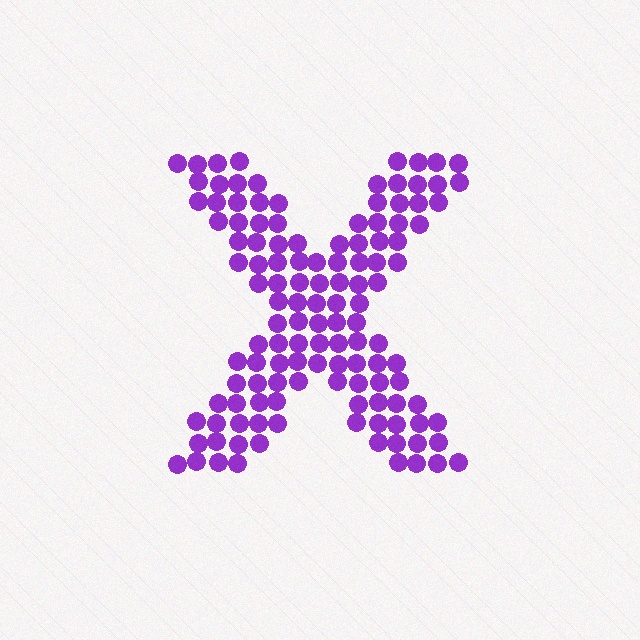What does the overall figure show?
The overall figure shows the letter X.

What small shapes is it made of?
It is made of small circles.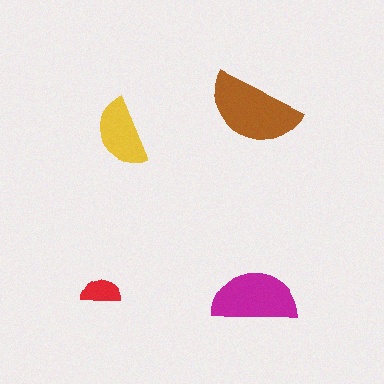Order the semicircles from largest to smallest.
the brown one, the magenta one, the yellow one, the red one.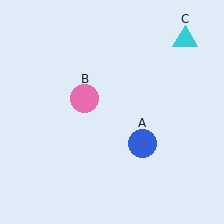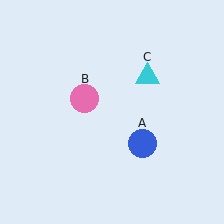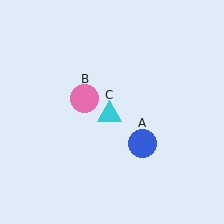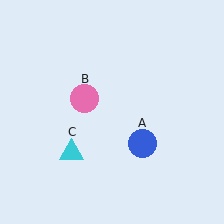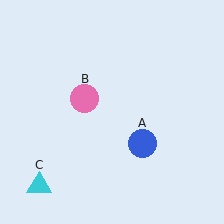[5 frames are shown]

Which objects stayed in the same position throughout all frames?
Blue circle (object A) and pink circle (object B) remained stationary.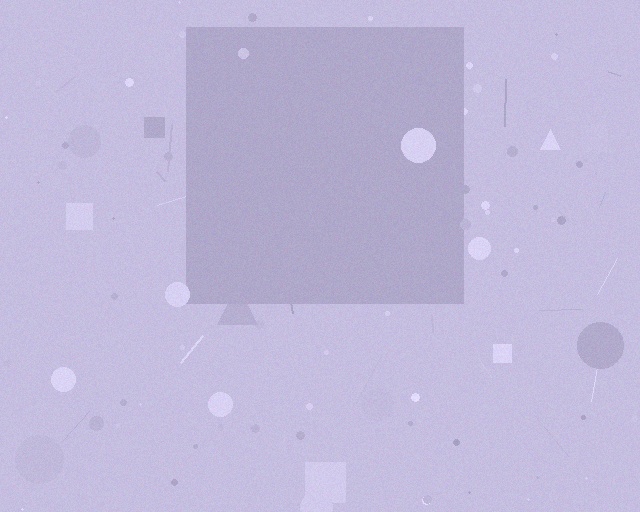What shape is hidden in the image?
A square is hidden in the image.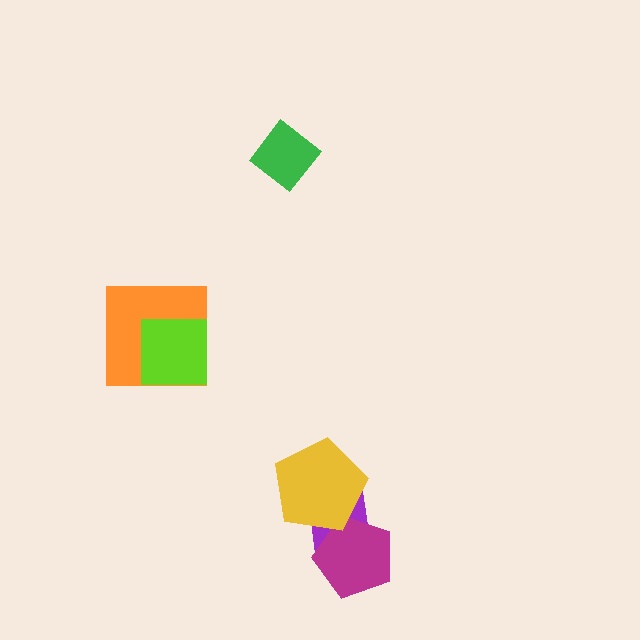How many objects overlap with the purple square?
2 objects overlap with the purple square.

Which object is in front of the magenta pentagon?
The yellow pentagon is in front of the magenta pentagon.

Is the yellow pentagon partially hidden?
No, no other shape covers it.